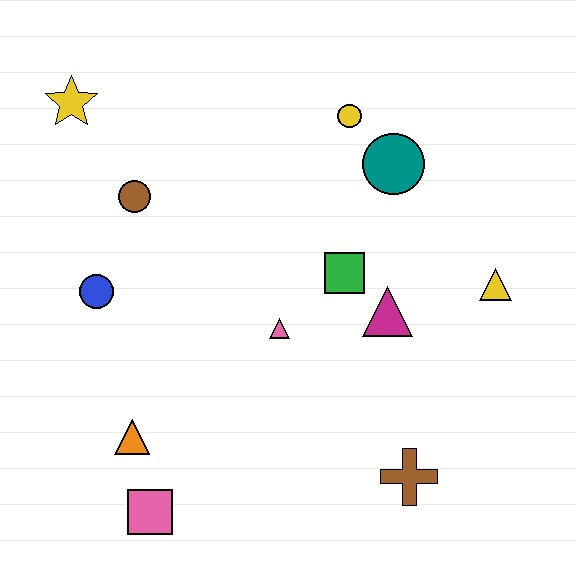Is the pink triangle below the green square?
Yes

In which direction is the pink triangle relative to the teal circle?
The pink triangle is below the teal circle.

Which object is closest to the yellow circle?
The teal circle is closest to the yellow circle.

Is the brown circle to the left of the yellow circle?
Yes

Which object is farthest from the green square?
The yellow star is farthest from the green square.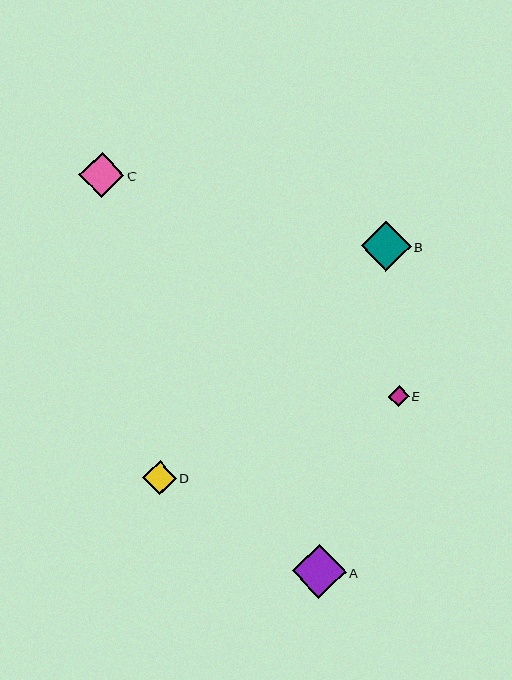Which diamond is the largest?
Diamond A is the largest with a size of approximately 54 pixels.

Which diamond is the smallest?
Diamond E is the smallest with a size of approximately 21 pixels.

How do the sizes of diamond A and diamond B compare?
Diamond A and diamond B are approximately the same size.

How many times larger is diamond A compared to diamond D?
Diamond A is approximately 1.6 times the size of diamond D.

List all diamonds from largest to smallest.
From largest to smallest: A, B, C, D, E.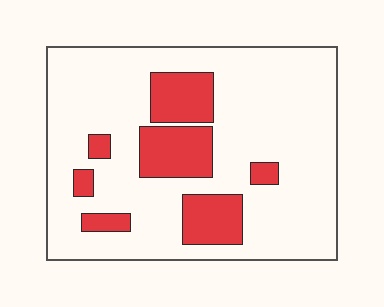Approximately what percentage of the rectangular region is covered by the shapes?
Approximately 20%.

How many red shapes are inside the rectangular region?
7.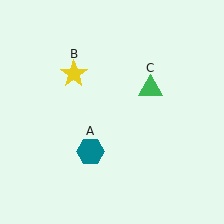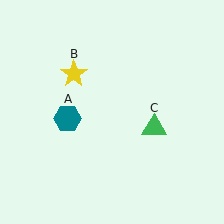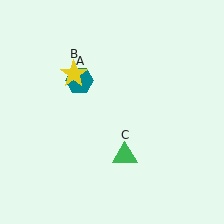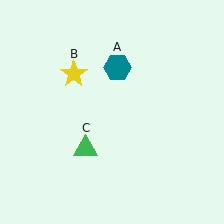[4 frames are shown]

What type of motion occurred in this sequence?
The teal hexagon (object A), green triangle (object C) rotated clockwise around the center of the scene.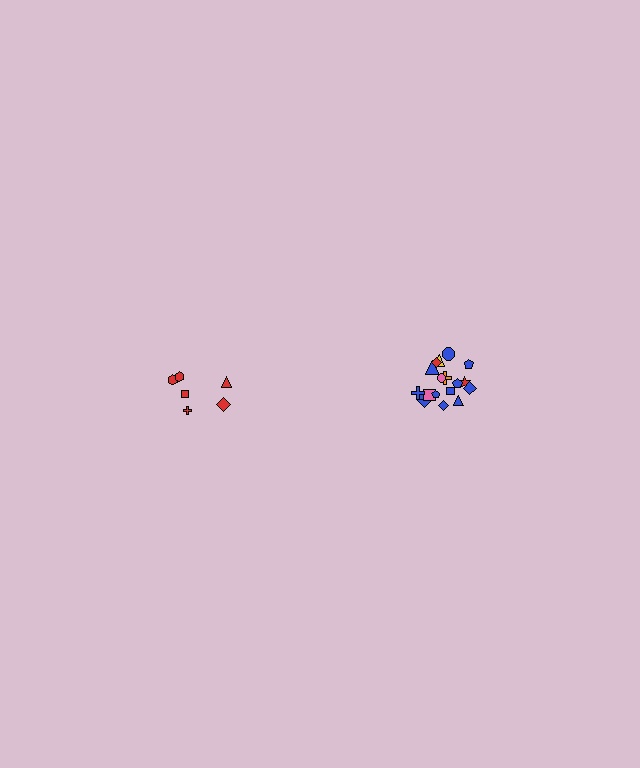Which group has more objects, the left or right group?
The right group.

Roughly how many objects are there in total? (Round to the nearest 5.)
Roughly 25 objects in total.